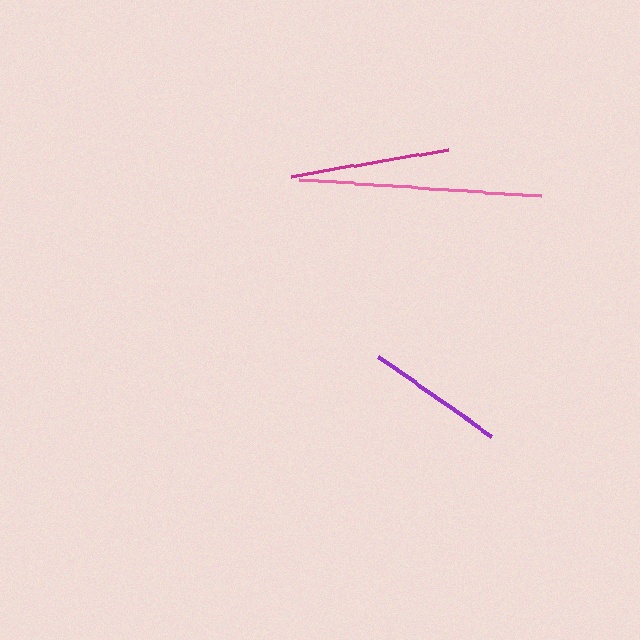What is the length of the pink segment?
The pink segment is approximately 242 pixels long.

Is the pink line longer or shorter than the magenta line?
The pink line is longer than the magenta line.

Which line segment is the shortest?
The purple line is the shortest at approximately 138 pixels.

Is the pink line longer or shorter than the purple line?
The pink line is longer than the purple line.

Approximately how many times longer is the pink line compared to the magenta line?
The pink line is approximately 1.5 times the length of the magenta line.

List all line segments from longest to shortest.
From longest to shortest: pink, magenta, purple.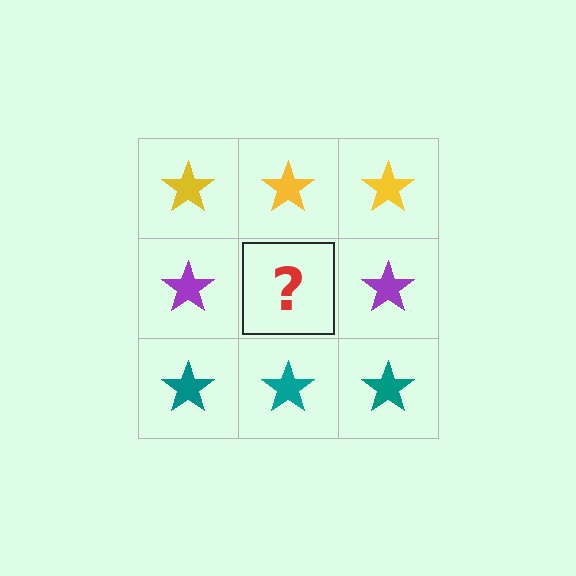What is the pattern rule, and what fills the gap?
The rule is that each row has a consistent color. The gap should be filled with a purple star.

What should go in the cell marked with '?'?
The missing cell should contain a purple star.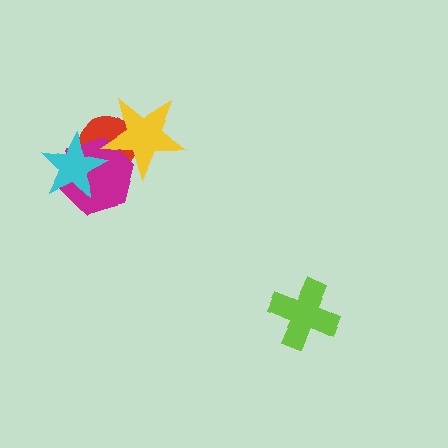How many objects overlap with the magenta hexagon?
3 objects overlap with the magenta hexagon.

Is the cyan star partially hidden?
No, no other shape covers it.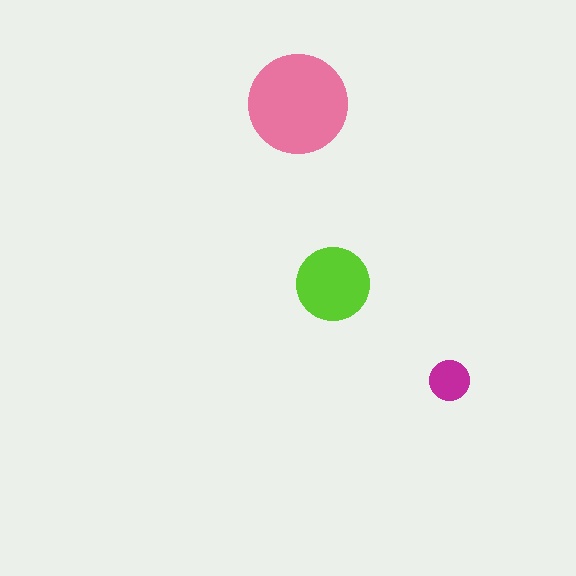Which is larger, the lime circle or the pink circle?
The pink one.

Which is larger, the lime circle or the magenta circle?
The lime one.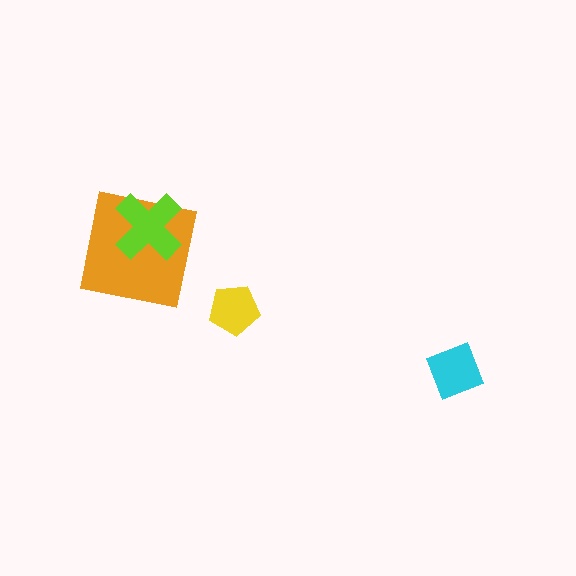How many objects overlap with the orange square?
1 object overlaps with the orange square.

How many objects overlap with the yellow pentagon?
0 objects overlap with the yellow pentagon.